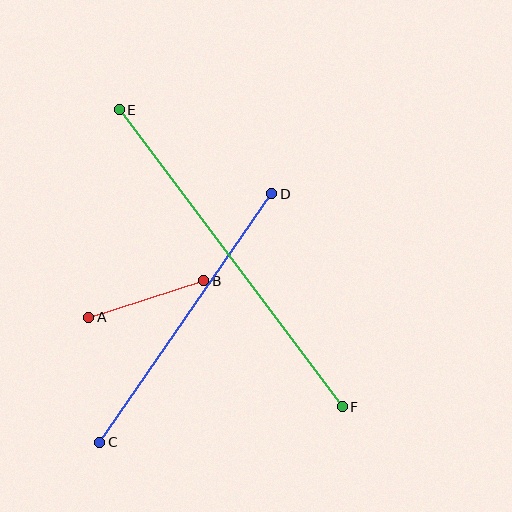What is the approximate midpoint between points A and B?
The midpoint is at approximately (146, 299) pixels.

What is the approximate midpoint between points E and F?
The midpoint is at approximately (231, 258) pixels.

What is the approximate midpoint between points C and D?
The midpoint is at approximately (186, 318) pixels.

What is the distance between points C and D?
The distance is approximately 302 pixels.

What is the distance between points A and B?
The distance is approximately 120 pixels.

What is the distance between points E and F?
The distance is approximately 371 pixels.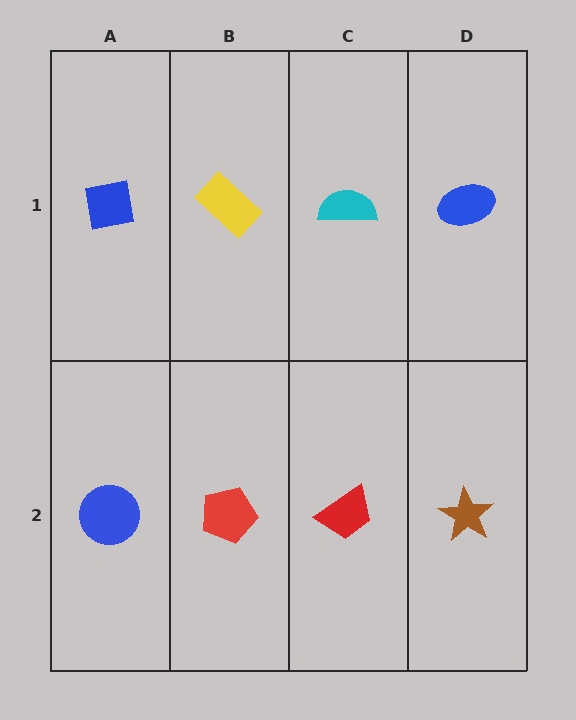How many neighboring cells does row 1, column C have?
3.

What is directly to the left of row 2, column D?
A red trapezoid.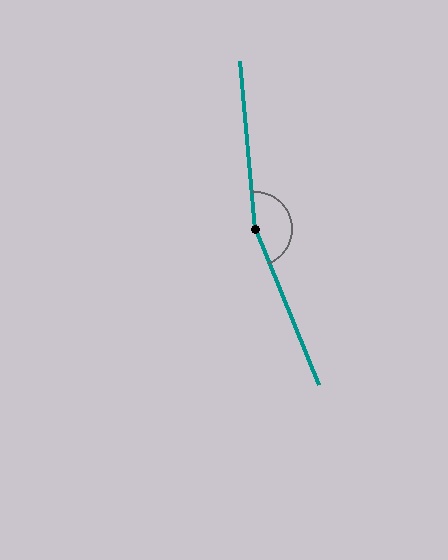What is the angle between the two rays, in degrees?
Approximately 163 degrees.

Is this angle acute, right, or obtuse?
It is obtuse.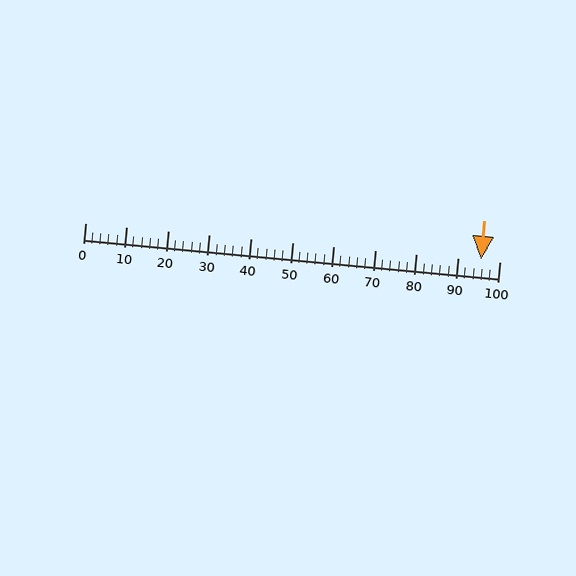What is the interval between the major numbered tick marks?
The major tick marks are spaced 10 units apart.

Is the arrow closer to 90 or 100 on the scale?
The arrow is closer to 100.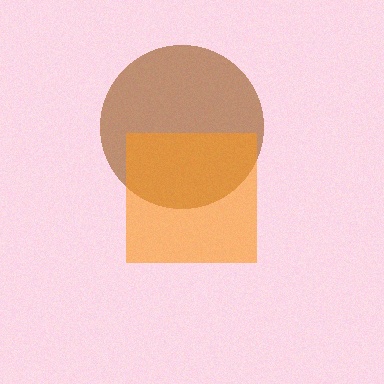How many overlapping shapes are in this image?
There are 2 overlapping shapes in the image.